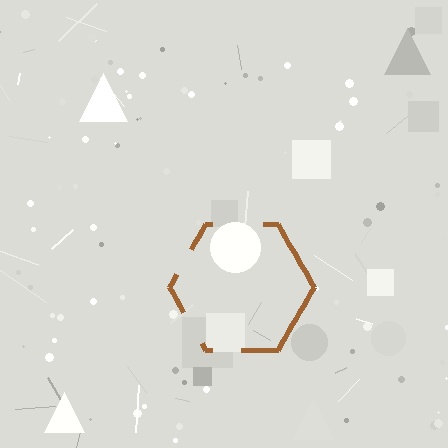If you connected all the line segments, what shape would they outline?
They would outline a hexagon.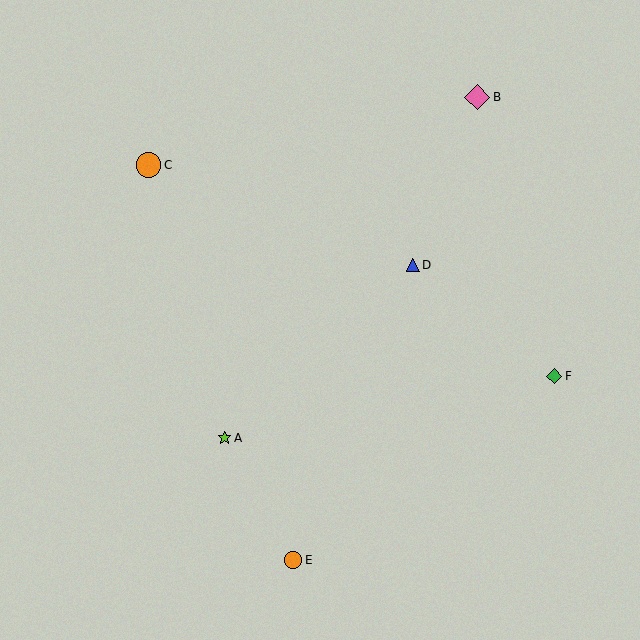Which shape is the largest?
The pink diamond (labeled B) is the largest.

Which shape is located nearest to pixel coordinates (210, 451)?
The lime star (labeled A) at (224, 438) is nearest to that location.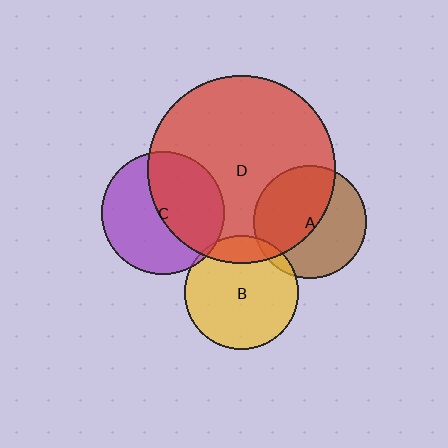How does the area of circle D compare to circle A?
Approximately 2.8 times.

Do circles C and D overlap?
Yes.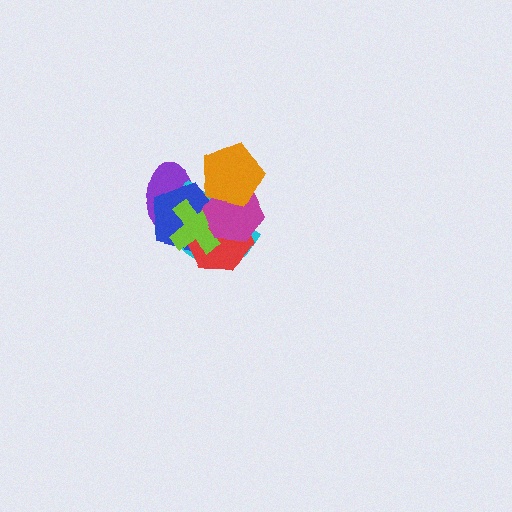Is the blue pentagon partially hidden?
Yes, it is partially covered by another shape.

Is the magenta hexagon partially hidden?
Yes, it is partially covered by another shape.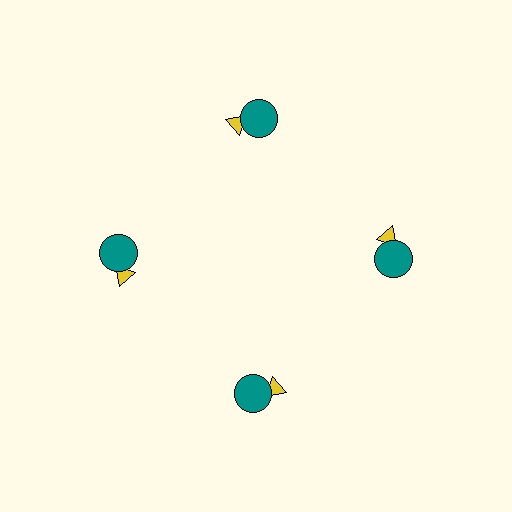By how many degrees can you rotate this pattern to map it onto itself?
The pattern maps onto itself every 90 degrees of rotation.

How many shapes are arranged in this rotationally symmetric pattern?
There are 8 shapes, arranged in 4 groups of 2.